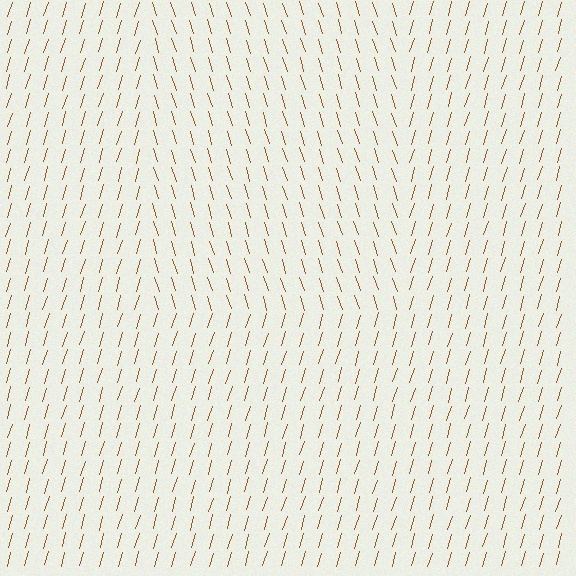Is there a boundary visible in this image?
Yes, there is a texture boundary formed by a change in line orientation.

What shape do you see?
I see a rectangle.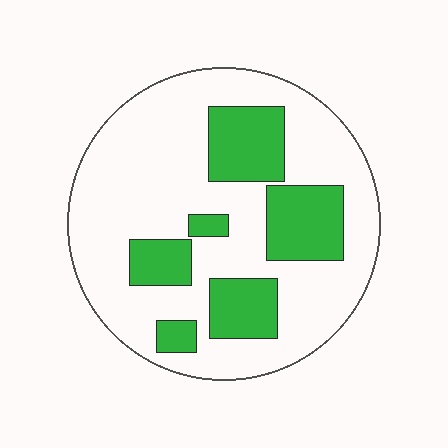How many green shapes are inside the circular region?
6.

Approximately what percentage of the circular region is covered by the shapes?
Approximately 25%.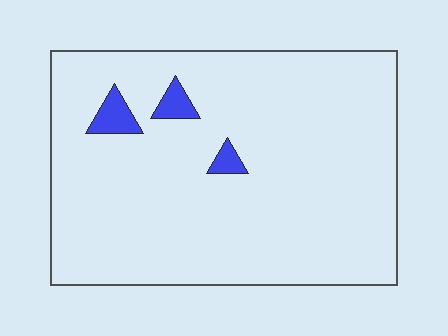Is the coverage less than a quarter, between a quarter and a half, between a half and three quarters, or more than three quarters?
Less than a quarter.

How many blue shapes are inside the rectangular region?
3.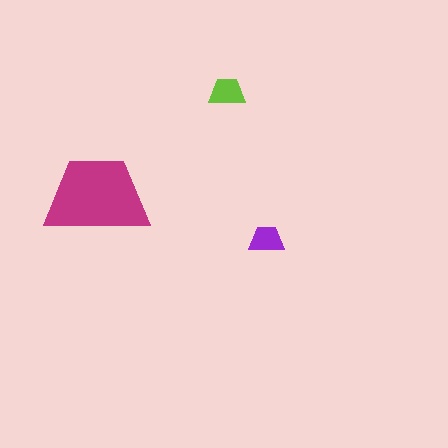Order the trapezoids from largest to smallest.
the magenta one, the lime one, the purple one.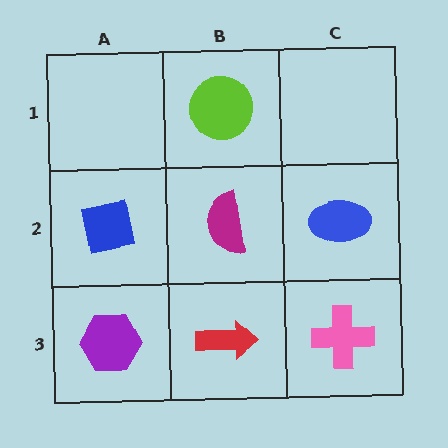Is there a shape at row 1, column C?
No, that cell is empty.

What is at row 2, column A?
A blue square.